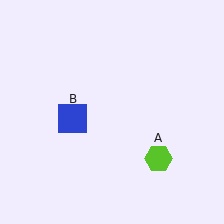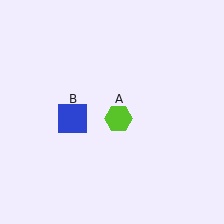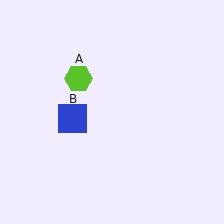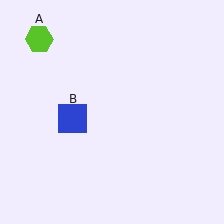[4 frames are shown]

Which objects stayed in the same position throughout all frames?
Blue square (object B) remained stationary.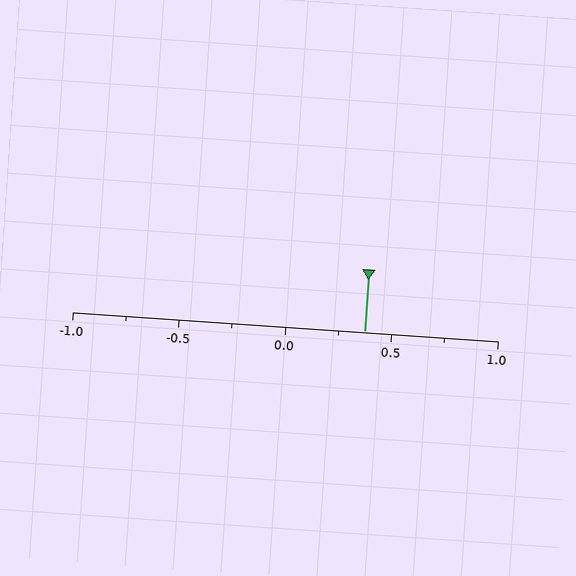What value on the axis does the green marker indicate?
The marker indicates approximately 0.38.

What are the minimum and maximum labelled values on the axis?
The axis runs from -1.0 to 1.0.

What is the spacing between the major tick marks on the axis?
The major ticks are spaced 0.5 apart.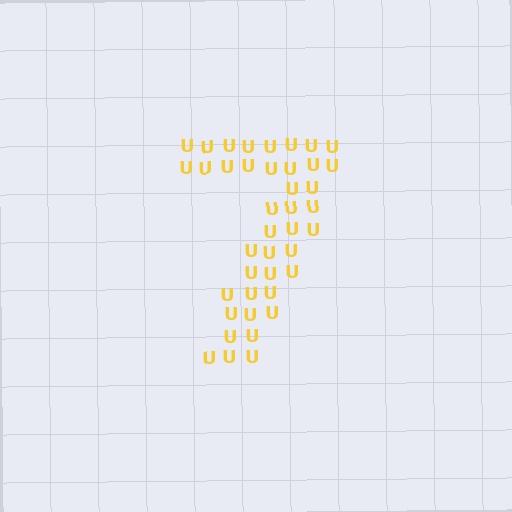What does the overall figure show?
The overall figure shows the digit 7.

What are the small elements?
The small elements are letter U's.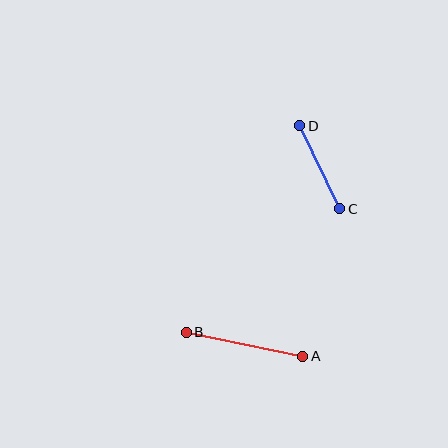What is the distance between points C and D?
The distance is approximately 92 pixels.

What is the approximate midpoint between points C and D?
The midpoint is at approximately (320, 167) pixels.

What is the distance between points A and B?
The distance is approximately 119 pixels.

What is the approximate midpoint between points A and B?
The midpoint is at approximately (245, 344) pixels.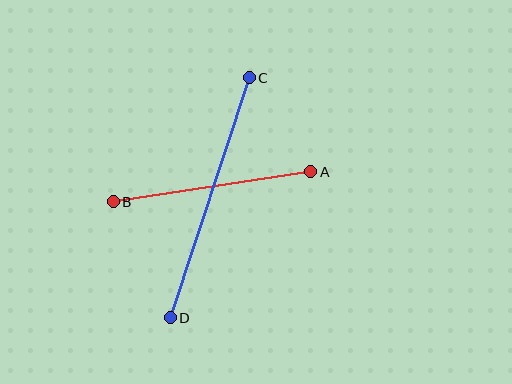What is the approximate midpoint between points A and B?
The midpoint is at approximately (212, 187) pixels.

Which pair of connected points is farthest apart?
Points C and D are farthest apart.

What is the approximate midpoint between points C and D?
The midpoint is at approximately (210, 198) pixels.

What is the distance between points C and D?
The distance is approximately 253 pixels.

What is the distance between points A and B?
The distance is approximately 200 pixels.